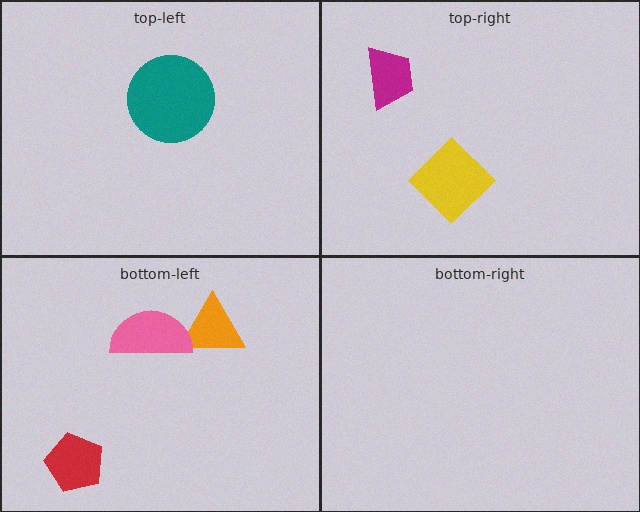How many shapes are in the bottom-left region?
3.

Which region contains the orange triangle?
The bottom-left region.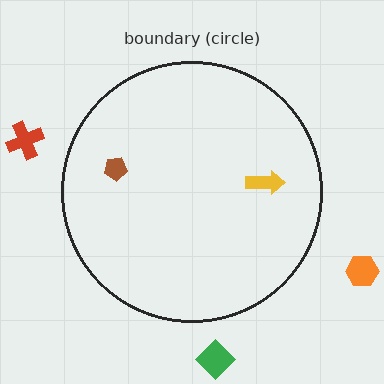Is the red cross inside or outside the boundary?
Outside.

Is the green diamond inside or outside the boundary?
Outside.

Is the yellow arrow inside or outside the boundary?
Inside.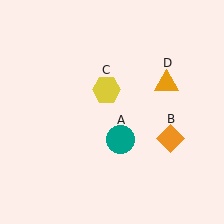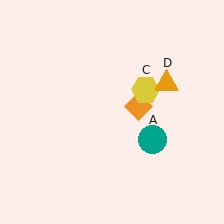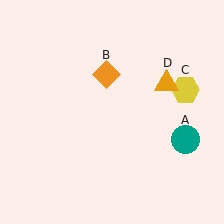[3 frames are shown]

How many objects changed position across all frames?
3 objects changed position: teal circle (object A), orange diamond (object B), yellow hexagon (object C).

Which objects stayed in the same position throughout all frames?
Orange triangle (object D) remained stationary.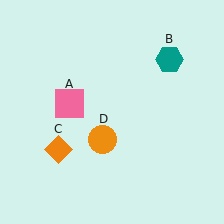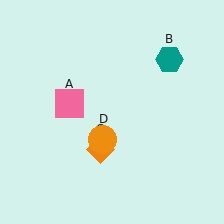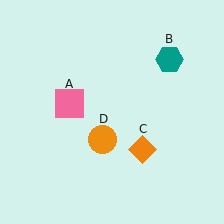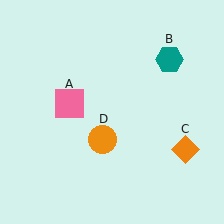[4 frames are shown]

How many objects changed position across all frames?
1 object changed position: orange diamond (object C).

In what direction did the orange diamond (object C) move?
The orange diamond (object C) moved right.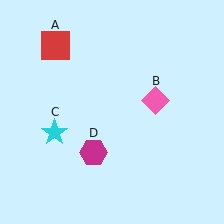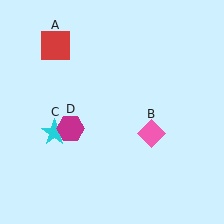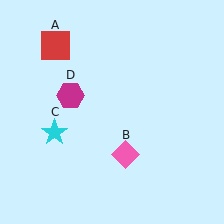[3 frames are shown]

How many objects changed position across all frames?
2 objects changed position: pink diamond (object B), magenta hexagon (object D).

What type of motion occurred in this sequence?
The pink diamond (object B), magenta hexagon (object D) rotated clockwise around the center of the scene.